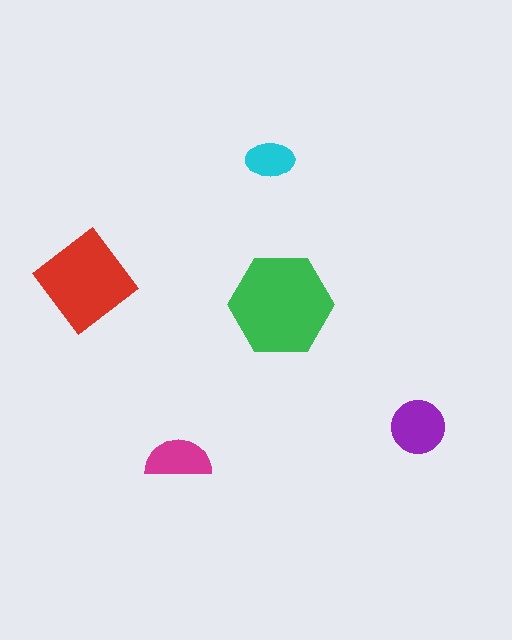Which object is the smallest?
The cyan ellipse.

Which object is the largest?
The green hexagon.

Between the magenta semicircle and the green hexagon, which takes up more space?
The green hexagon.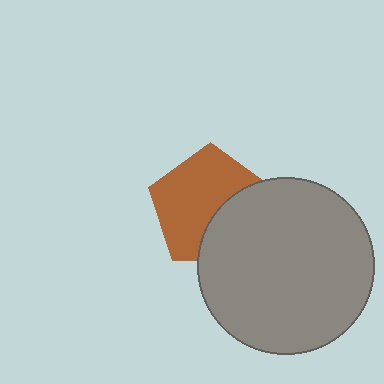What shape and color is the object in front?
The object in front is a gray circle.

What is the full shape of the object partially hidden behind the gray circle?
The partially hidden object is a brown pentagon.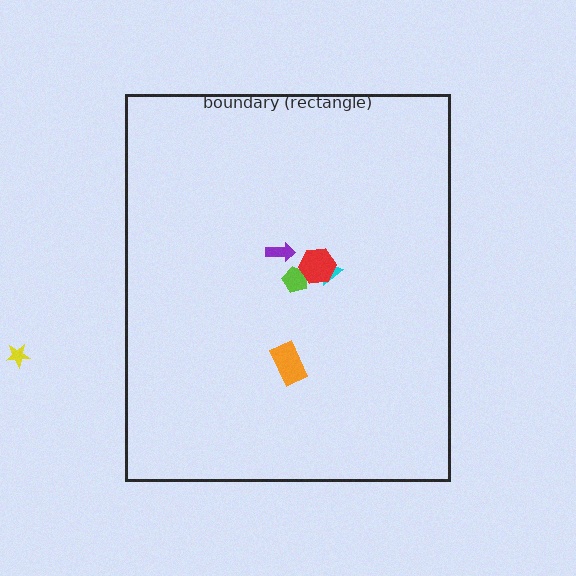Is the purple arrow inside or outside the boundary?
Inside.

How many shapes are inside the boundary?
5 inside, 1 outside.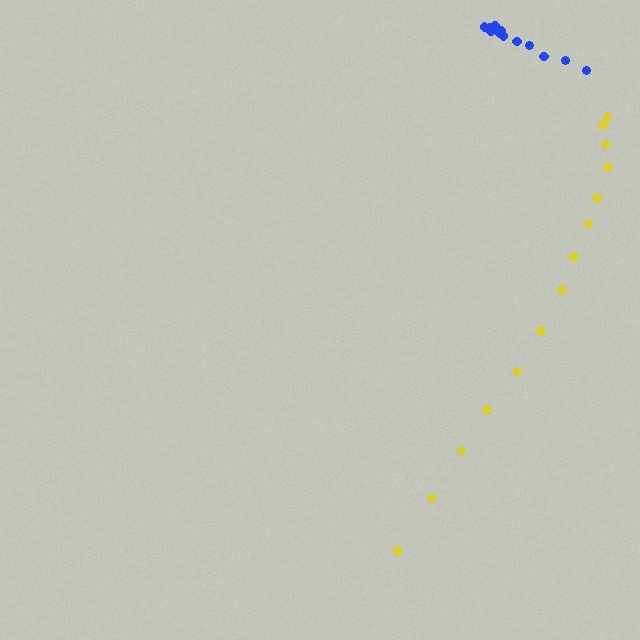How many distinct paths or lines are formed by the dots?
There are 2 distinct paths.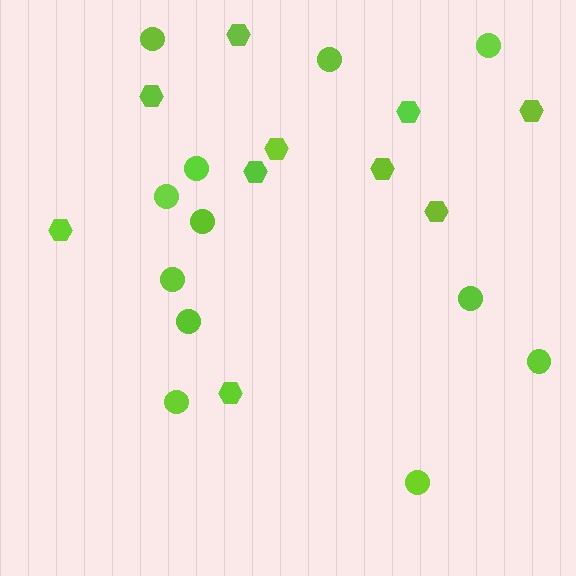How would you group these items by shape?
There are 2 groups: one group of circles (12) and one group of hexagons (10).